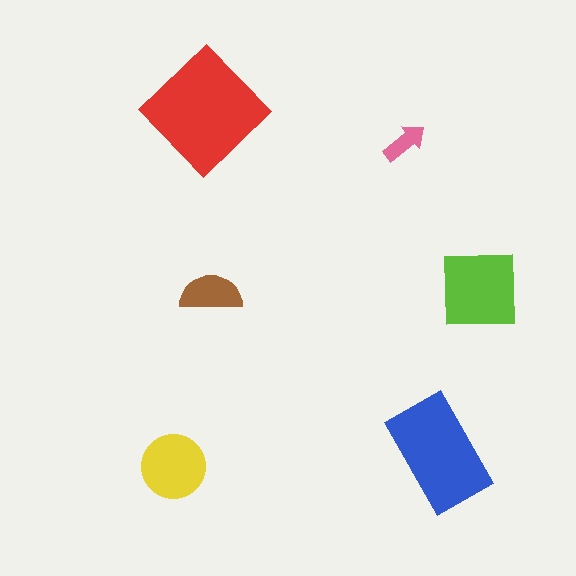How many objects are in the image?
There are 6 objects in the image.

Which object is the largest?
The red diamond.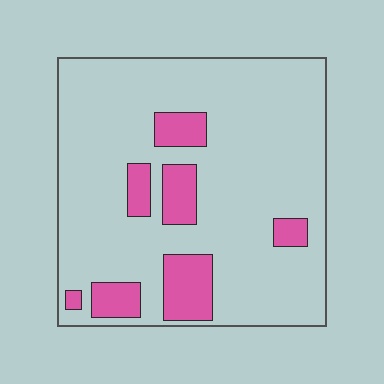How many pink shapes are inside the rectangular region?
7.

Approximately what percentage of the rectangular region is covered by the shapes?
Approximately 15%.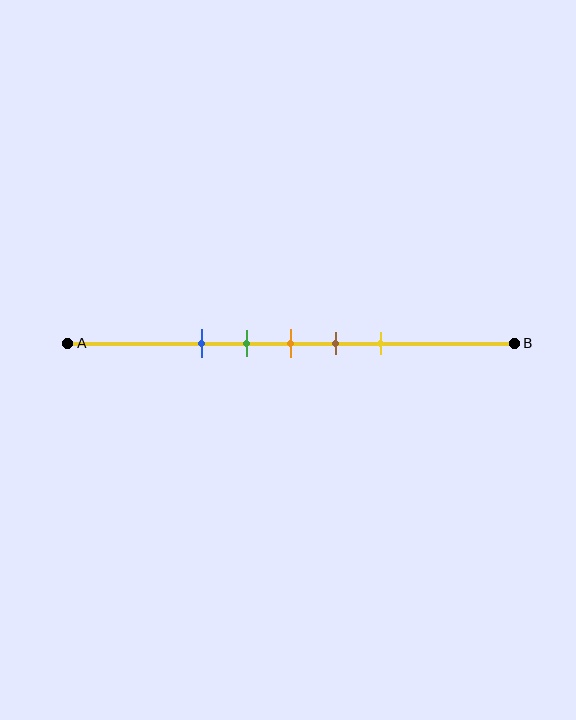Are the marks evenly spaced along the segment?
Yes, the marks are approximately evenly spaced.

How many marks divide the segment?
There are 5 marks dividing the segment.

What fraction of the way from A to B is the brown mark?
The brown mark is approximately 60% (0.6) of the way from A to B.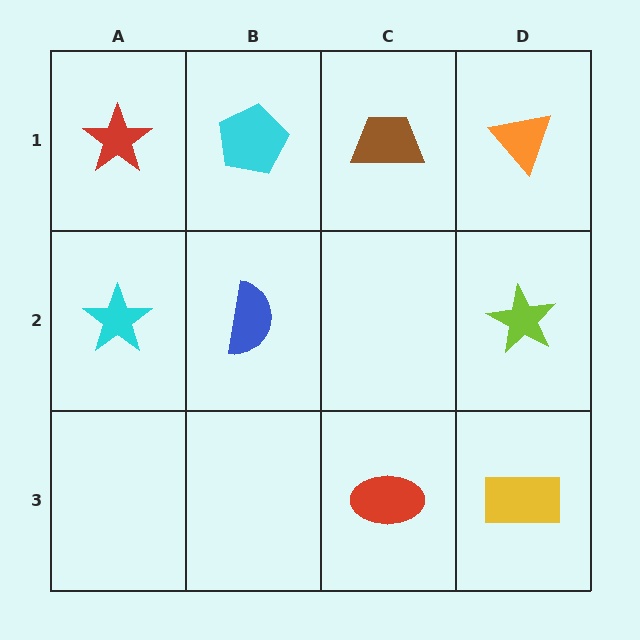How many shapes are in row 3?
2 shapes.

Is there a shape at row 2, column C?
No, that cell is empty.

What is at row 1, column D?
An orange triangle.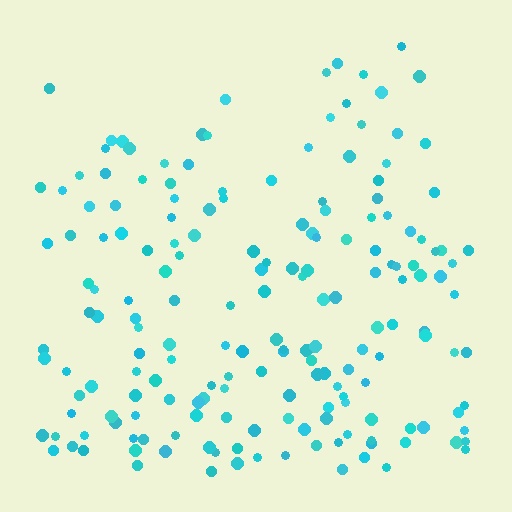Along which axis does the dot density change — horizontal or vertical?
Vertical.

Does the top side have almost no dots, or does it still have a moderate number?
Still a moderate number, just noticeably fewer than the bottom.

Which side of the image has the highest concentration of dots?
The bottom.